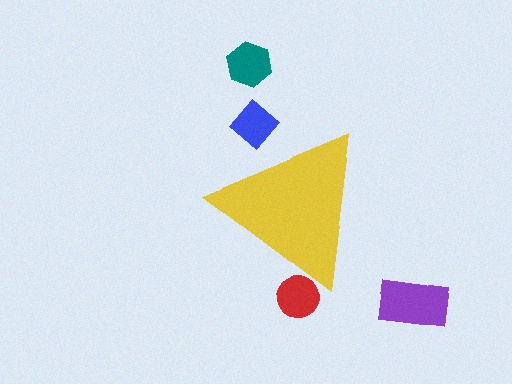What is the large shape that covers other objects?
A yellow triangle.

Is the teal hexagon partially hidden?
No, the teal hexagon is fully visible.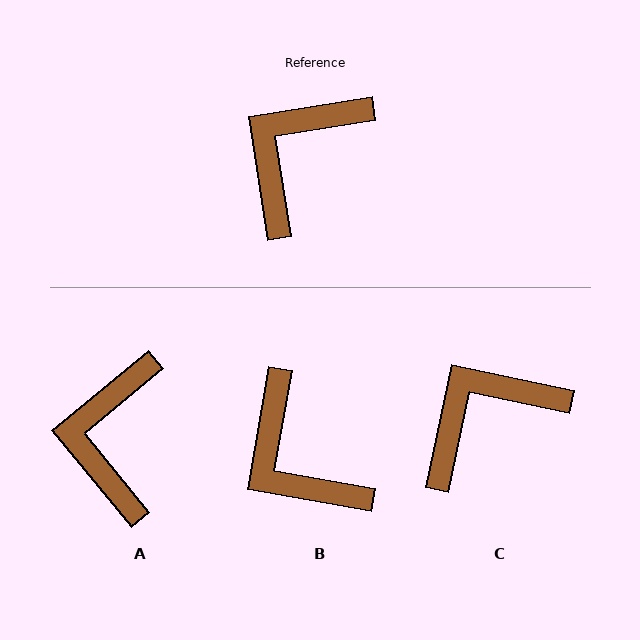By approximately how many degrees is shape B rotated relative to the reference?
Approximately 71 degrees counter-clockwise.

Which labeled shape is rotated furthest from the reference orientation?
B, about 71 degrees away.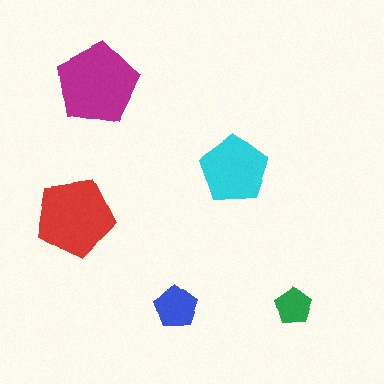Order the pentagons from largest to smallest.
the magenta one, the red one, the cyan one, the blue one, the green one.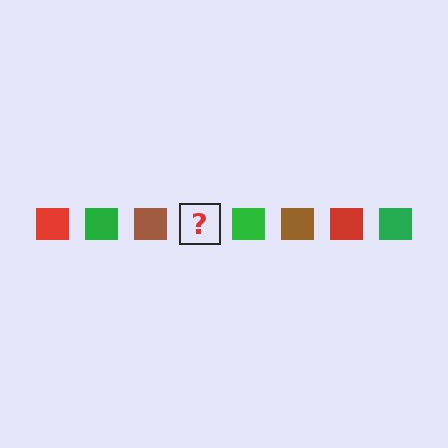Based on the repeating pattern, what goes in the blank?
The blank should be a red square.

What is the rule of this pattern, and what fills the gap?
The rule is that the pattern cycles through red, green, brown squares. The gap should be filled with a red square.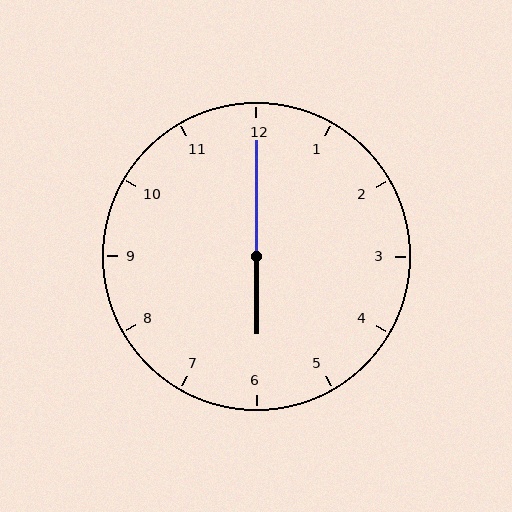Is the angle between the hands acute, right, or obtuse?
It is obtuse.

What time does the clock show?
6:00.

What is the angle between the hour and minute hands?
Approximately 180 degrees.